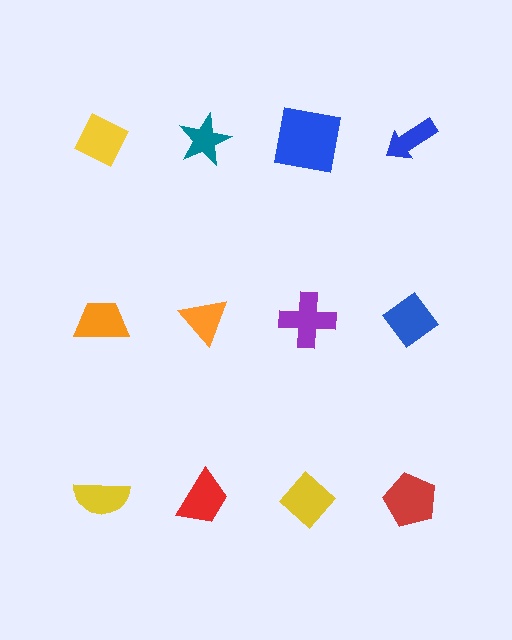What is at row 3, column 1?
A yellow semicircle.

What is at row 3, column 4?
A red pentagon.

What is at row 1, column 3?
A blue square.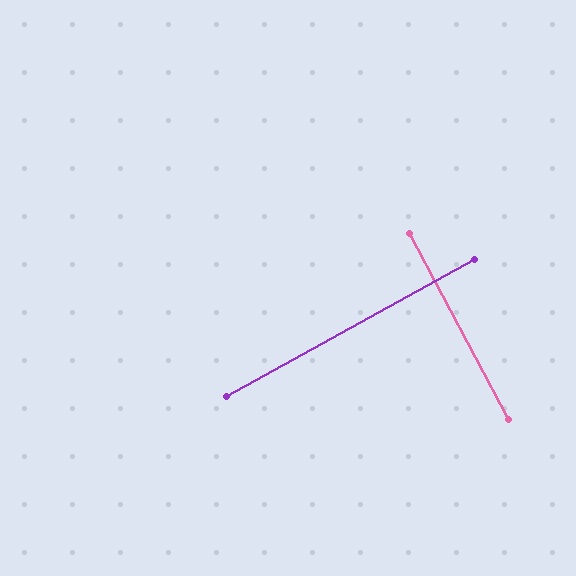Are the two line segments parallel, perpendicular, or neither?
Perpendicular — they meet at approximately 89°.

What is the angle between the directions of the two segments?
Approximately 89 degrees.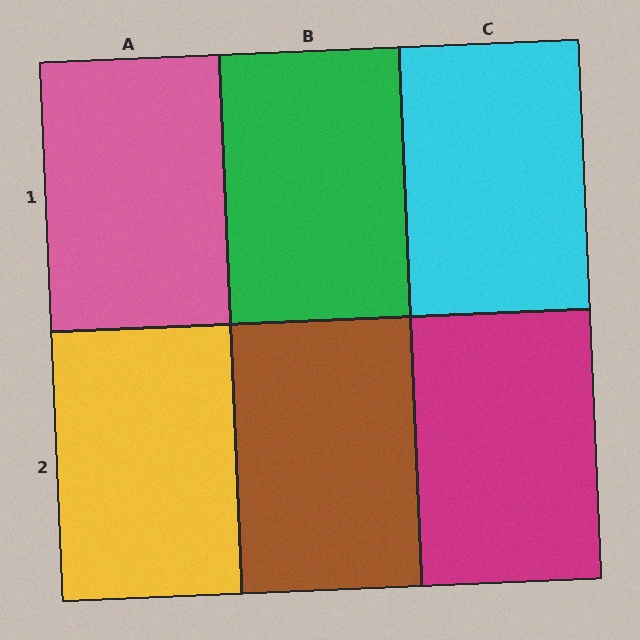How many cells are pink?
1 cell is pink.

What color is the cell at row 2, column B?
Brown.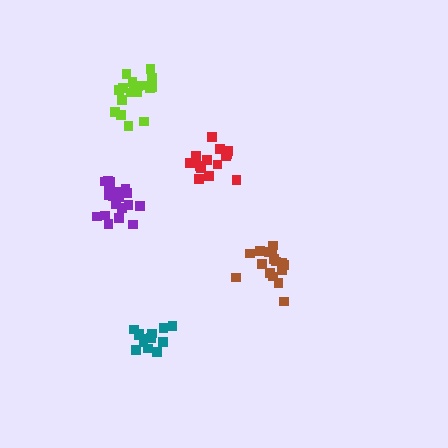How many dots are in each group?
Group 1: 16 dots, Group 2: 13 dots, Group 3: 19 dots, Group 4: 14 dots, Group 5: 19 dots (81 total).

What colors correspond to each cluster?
The clusters are colored: brown, teal, lime, red, purple.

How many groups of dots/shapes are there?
There are 5 groups.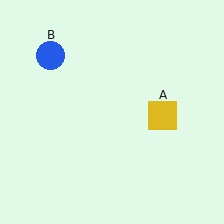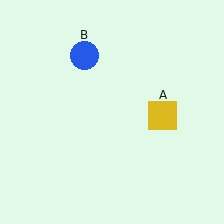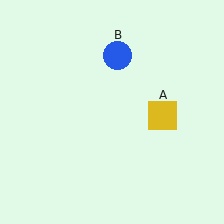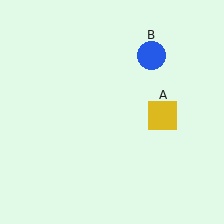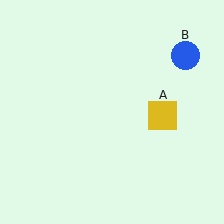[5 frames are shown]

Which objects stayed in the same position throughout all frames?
Yellow square (object A) remained stationary.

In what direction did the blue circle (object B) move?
The blue circle (object B) moved right.